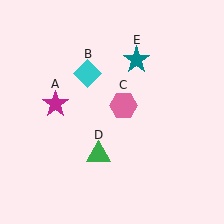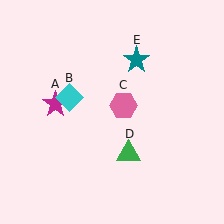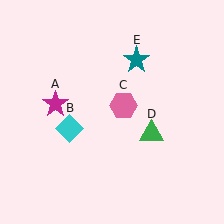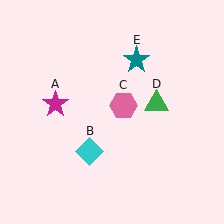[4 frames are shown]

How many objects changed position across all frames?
2 objects changed position: cyan diamond (object B), green triangle (object D).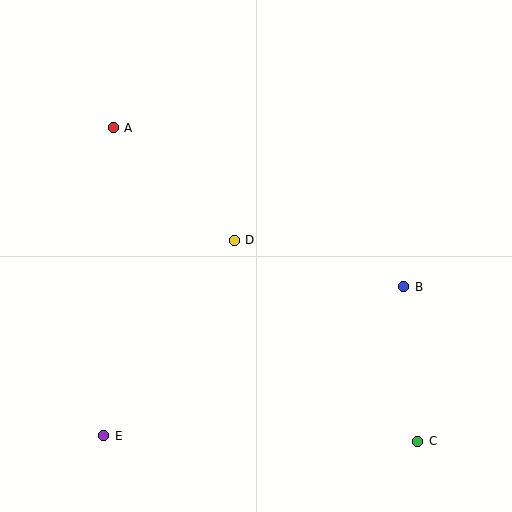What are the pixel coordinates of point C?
Point C is at (418, 441).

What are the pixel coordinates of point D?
Point D is at (234, 240).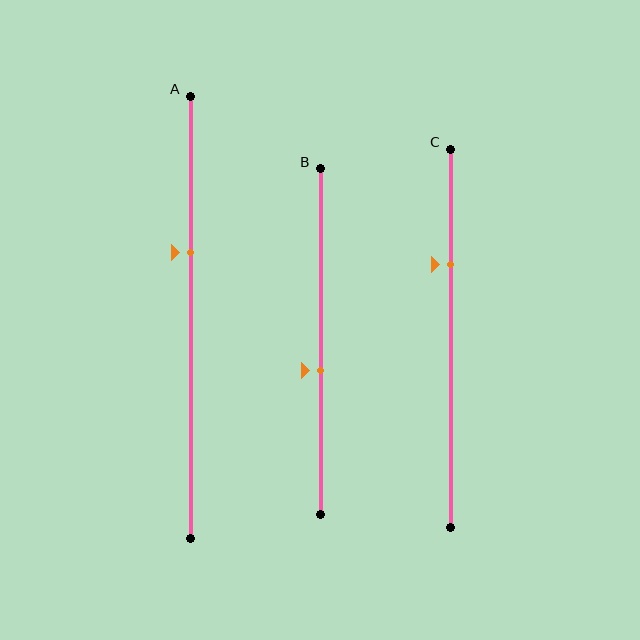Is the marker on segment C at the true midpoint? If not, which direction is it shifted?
No, the marker on segment C is shifted upward by about 19% of the segment length.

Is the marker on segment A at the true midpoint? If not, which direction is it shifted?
No, the marker on segment A is shifted upward by about 15% of the segment length.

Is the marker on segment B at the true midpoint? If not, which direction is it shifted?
No, the marker on segment B is shifted downward by about 8% of the segment length.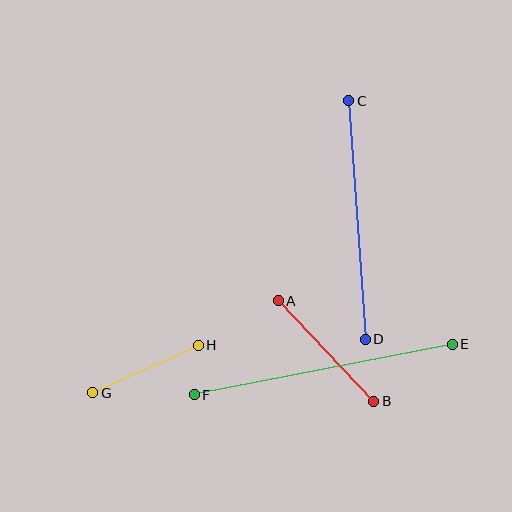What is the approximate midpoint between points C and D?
The midpoint is at approximately (357, 220) pixels.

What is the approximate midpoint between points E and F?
The midpoint is at approximately (323, 370) pixels.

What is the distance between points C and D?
The distance is approximately 239 pixels.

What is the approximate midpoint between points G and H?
The midpoint is at approximately (146, 369) pixels.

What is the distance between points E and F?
The distance is approximately 263 pixels.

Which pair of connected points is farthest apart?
Points E and F are farthest apart.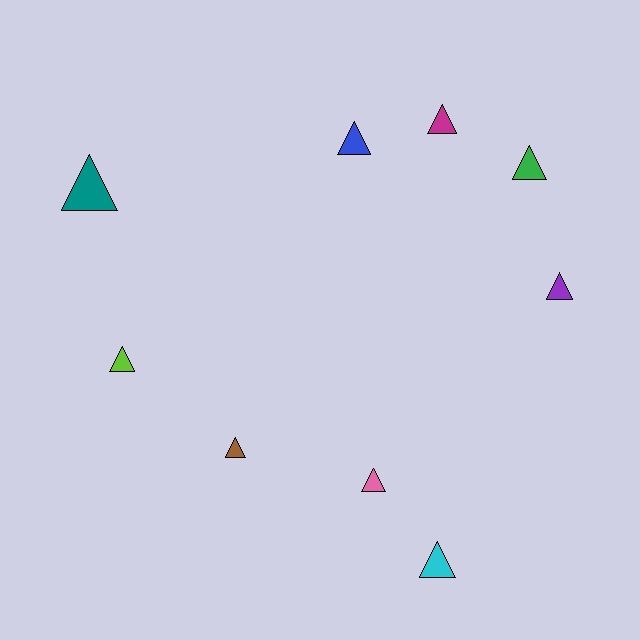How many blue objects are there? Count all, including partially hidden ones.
There is 1 blue object.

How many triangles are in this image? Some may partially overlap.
There are 9 triangles.